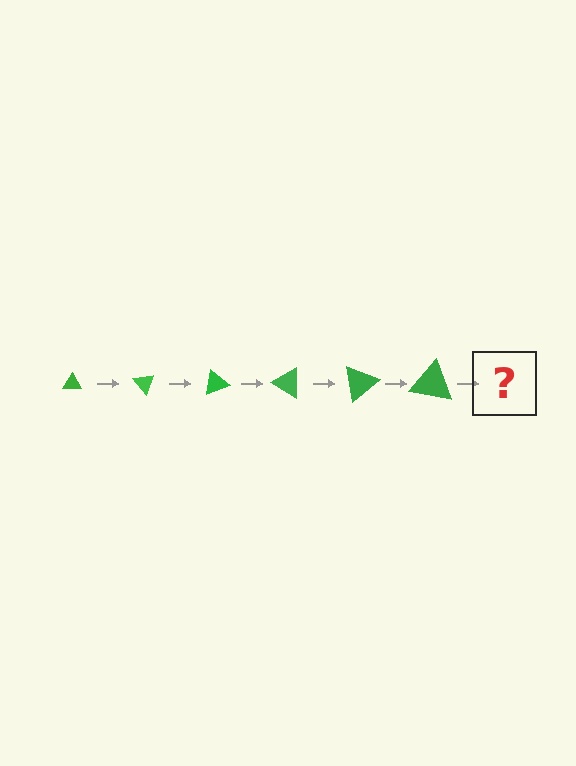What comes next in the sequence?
The next element should be a triangle, larger than the previous one and rotated 300 degrees from the start.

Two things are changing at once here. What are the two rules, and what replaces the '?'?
The two rules are that the triangle grows larger each step and it rotates 50 degrees each step. The '?' should be a triangle, larger than the previous one and rotated 300 degrees from the start.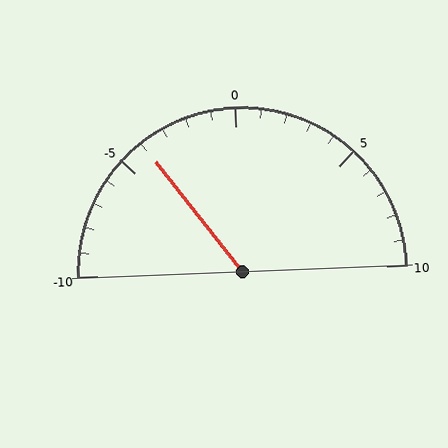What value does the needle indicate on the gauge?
The needle indicates approximately -4.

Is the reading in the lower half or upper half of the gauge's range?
The reading is in the lower half of the range (-10 to 10).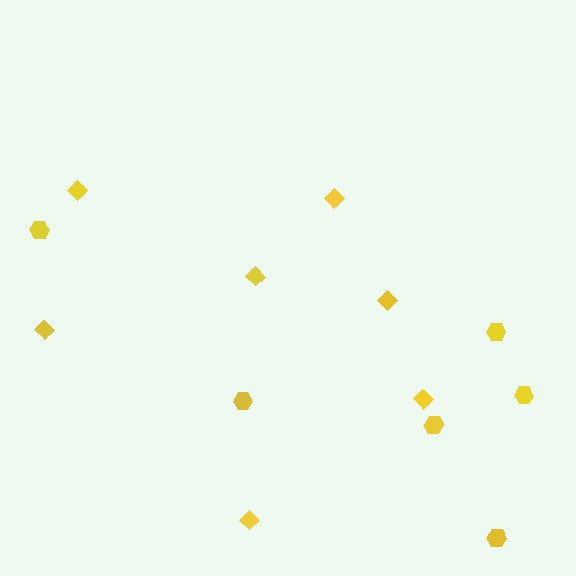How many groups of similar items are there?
There are 2 groups: one group of diamonds (7) and one group of hexagons (6).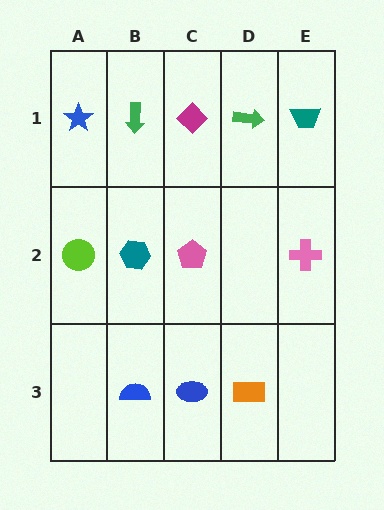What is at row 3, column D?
An orange rectangle.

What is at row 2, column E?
A pink cross.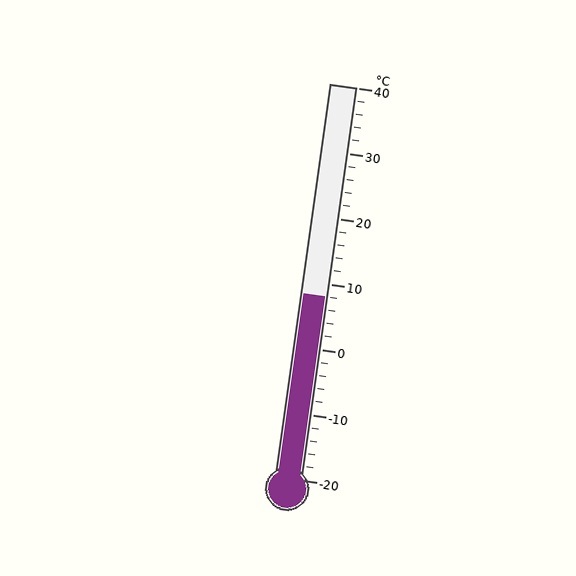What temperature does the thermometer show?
The thermometer shows approximately 8°C.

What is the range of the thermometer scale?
The thermometer scale ranges from -20°C to 40°C.